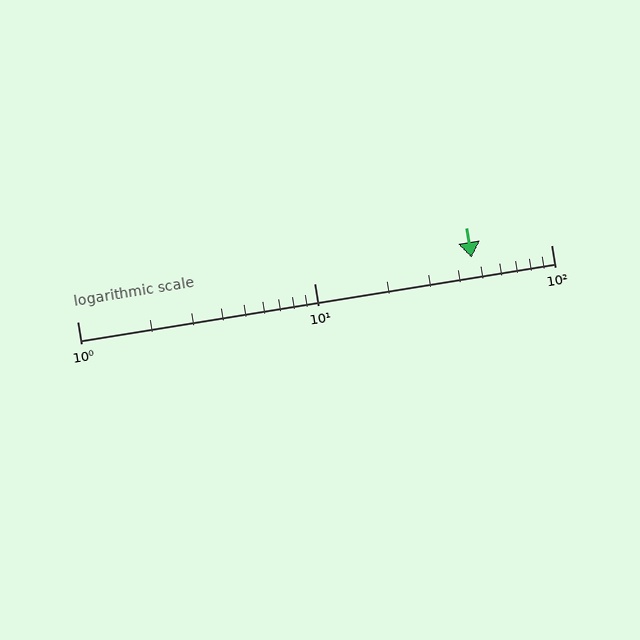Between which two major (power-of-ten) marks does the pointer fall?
The pointer is between 10 and 100.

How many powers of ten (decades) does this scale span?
The scale spans 2 decades, from 1 to 100.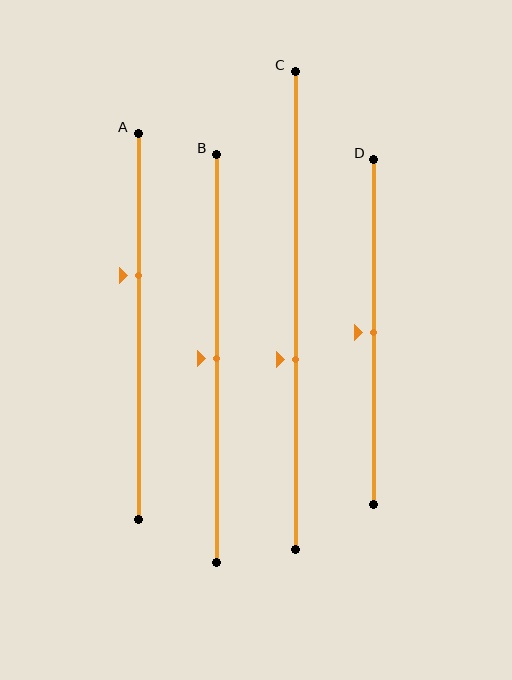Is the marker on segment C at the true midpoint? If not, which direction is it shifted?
No, the marker on segment C is shifted downward by about 10% of the segment length.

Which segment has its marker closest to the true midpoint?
Segment B has its marker closest to the true midpoint.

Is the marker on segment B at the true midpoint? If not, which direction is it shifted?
Yes, the marker on segment B is at the true midpoint.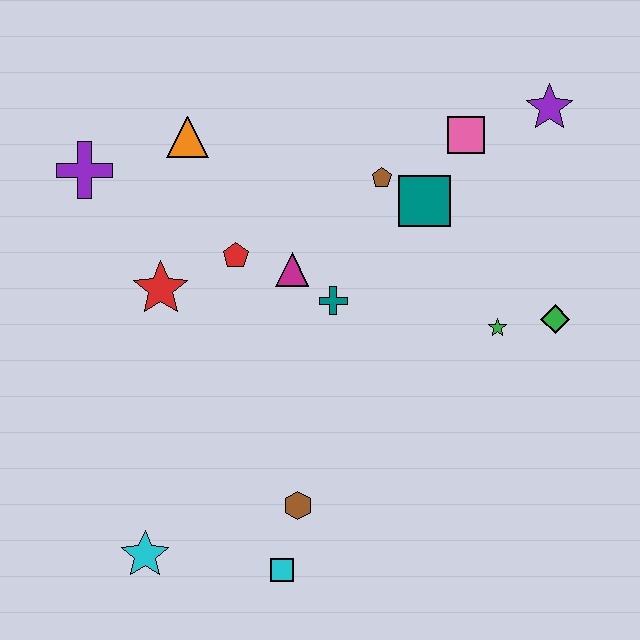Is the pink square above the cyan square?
Yes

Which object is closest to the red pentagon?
The magenta triangle is closest to the red pentagon.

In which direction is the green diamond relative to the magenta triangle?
The green diamond is to the right of the magenta triangle.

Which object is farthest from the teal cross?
The cyan star is farthest from the teal cross.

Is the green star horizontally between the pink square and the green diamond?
Yes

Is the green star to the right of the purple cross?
Yes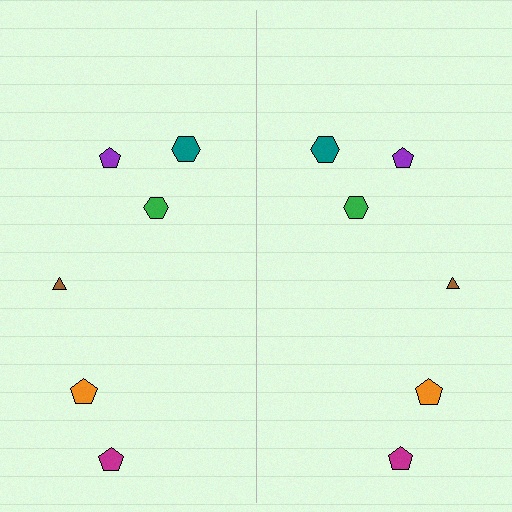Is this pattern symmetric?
Yes, this pattern has bilateral (reflection) symmetry.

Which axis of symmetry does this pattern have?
The pattern has a vertical axis of symmetry running through the center of the image.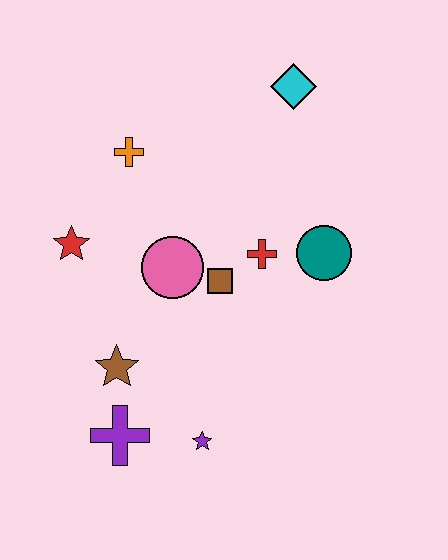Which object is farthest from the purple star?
The cyan diamond is farthest from the purple star.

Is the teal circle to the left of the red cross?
No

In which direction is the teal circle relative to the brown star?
The teal circle is to the right of the brown star.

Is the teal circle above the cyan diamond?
No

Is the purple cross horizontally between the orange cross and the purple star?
No